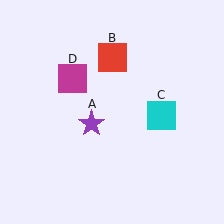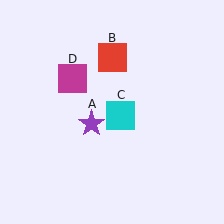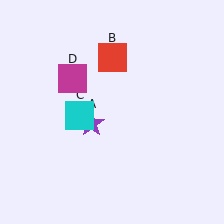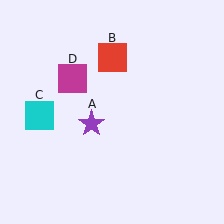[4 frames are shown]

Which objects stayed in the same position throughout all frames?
Purple star (object A) and red square (object B) and magenta square (object D) remained stationary.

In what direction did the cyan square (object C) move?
The cyan square (object C) moved left.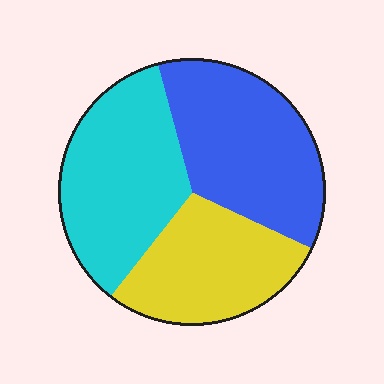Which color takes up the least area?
Yellow, at roughly 30%.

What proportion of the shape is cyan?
Cyan covers 35% of the shape.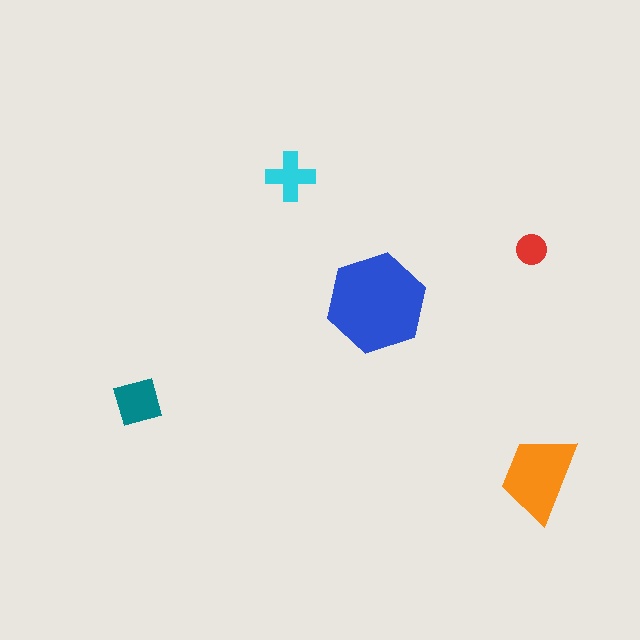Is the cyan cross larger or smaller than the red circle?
Larger.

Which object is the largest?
The blue hexagon.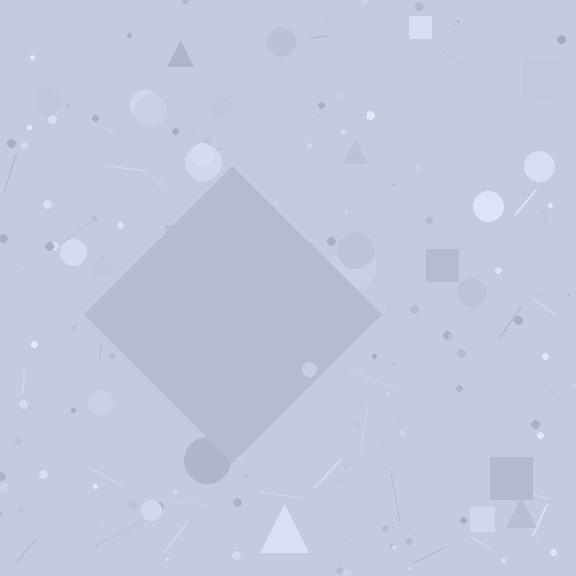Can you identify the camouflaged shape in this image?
The camouflaged shape is a diamond.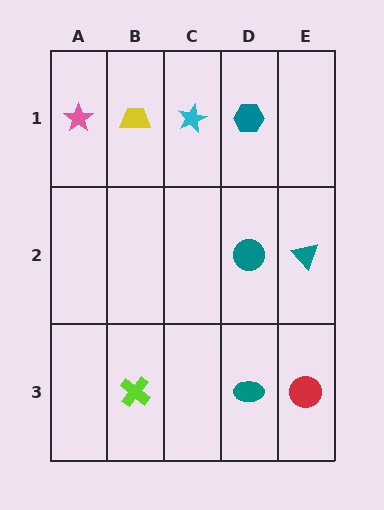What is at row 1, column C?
A cyan star.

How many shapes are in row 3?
3 shapes.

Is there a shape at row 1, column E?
No, that cell is empty.